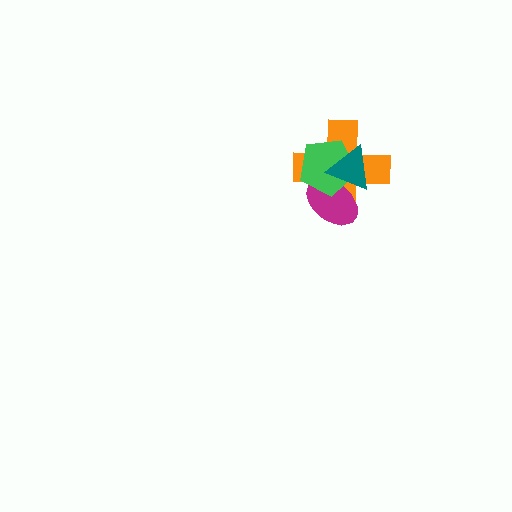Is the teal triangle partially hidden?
No, no other shape covers it.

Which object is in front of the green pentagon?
The teal triangle is in front of the green pentagon.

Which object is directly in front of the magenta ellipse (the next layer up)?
The green pentagon is directly in front of the magenta ellipse.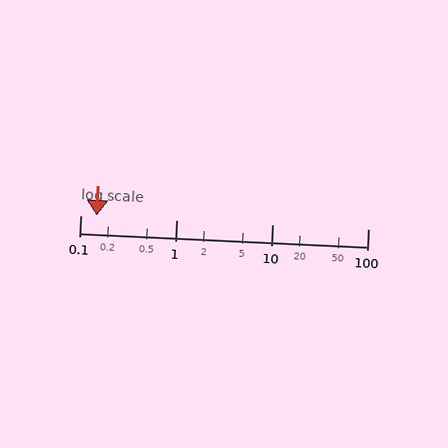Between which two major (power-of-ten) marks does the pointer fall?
The pointer is between 0.1 and 1.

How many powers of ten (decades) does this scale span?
The scale spans 3 decades, from 0.1 to 100.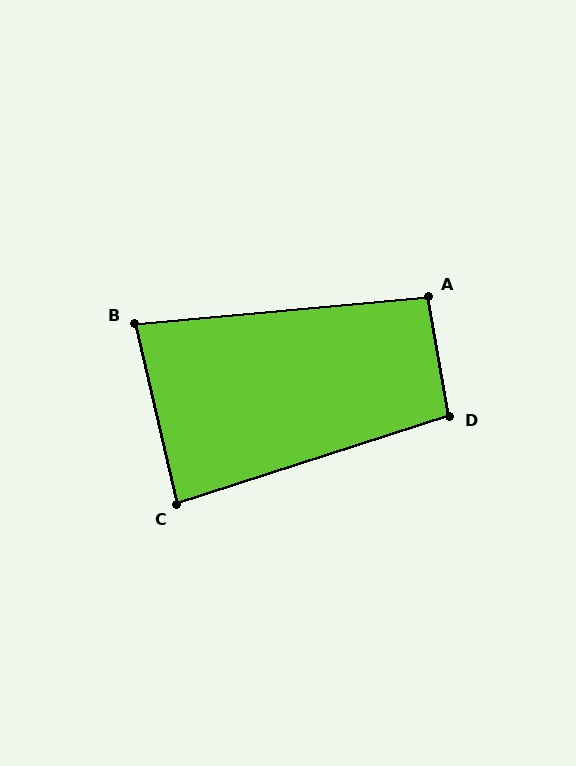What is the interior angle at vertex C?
Approximately 85 degrees (approximately right).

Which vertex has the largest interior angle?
D, at approximately 98 degrees.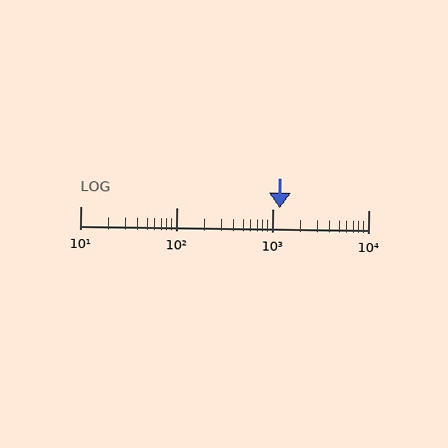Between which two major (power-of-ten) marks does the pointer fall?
The pointer is between 1000 and 10000.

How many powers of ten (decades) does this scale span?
The scale spans 3 decades, from 10 to 10000.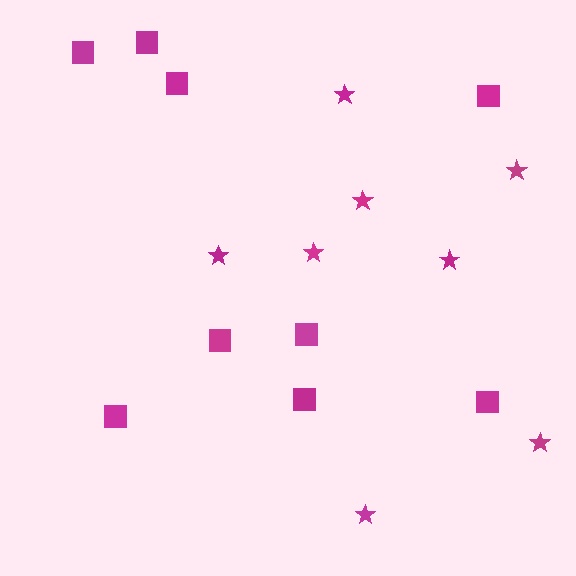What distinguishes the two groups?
There are 2 groups: one group of stars (8) and one group of squares (9).